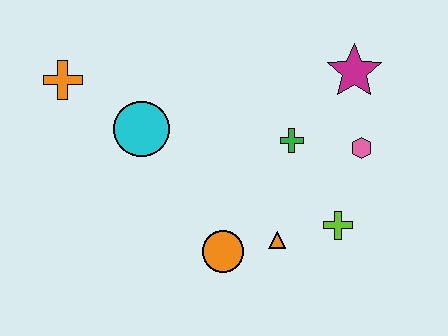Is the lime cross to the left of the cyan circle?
No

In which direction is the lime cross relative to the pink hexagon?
The lime cross is below the pink hexagon.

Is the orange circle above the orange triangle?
No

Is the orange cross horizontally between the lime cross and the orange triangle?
No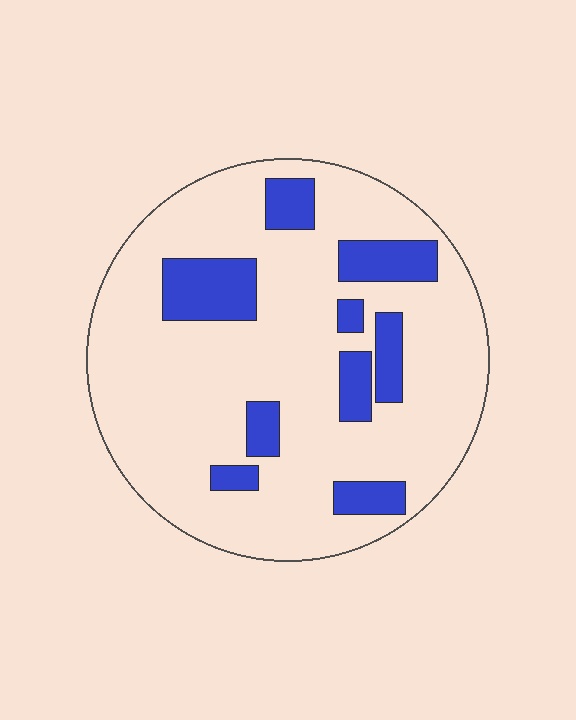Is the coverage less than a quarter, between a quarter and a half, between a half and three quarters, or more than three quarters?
Less than a quarter.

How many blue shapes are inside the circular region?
9.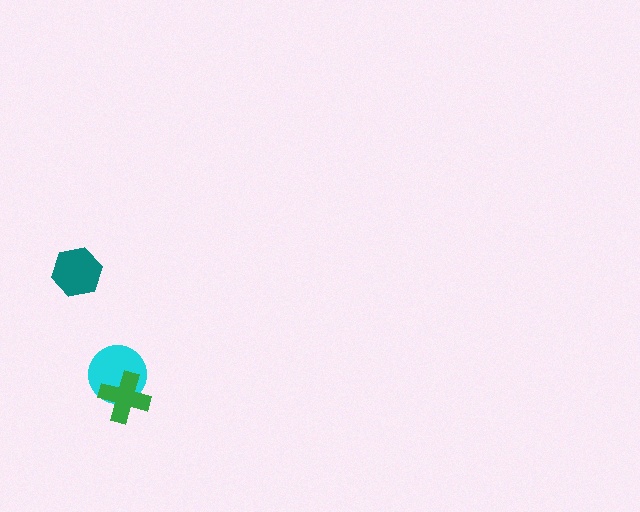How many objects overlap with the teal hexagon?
0 objects overlap with the teal hexagon.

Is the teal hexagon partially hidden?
No, no other shape covers it.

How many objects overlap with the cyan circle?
1 object overlaps with the cyan circle.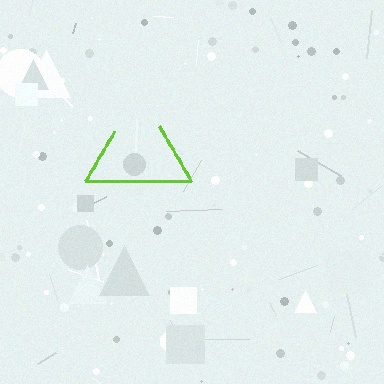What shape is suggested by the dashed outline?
The dashed outline suggests a triangle.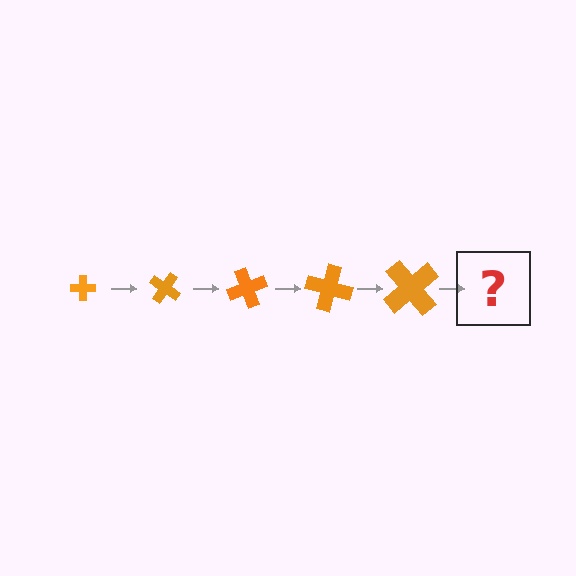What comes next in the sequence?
The next element should be a cross, larger than the previous one and rotated 175 degrees from the start.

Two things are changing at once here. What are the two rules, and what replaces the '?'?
The two rules are that the cross grows larger each step and it rotates 35 degrees each step. The '?' should be a cross, larger than the previous one and rotated 175 degrees from the start.